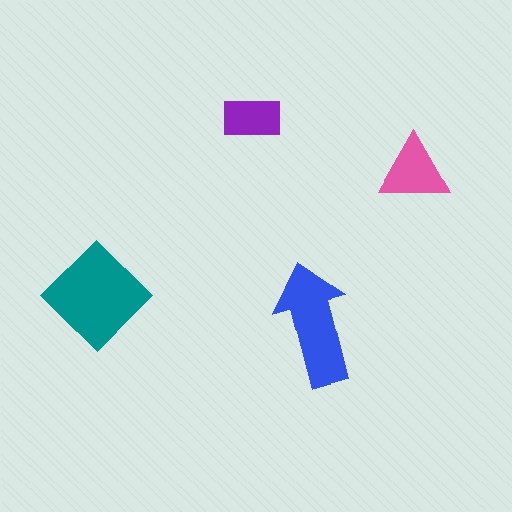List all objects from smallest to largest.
The purple rectangle, the pink triangle, the blue arrow, the teal diamond.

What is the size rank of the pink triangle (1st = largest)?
3rd.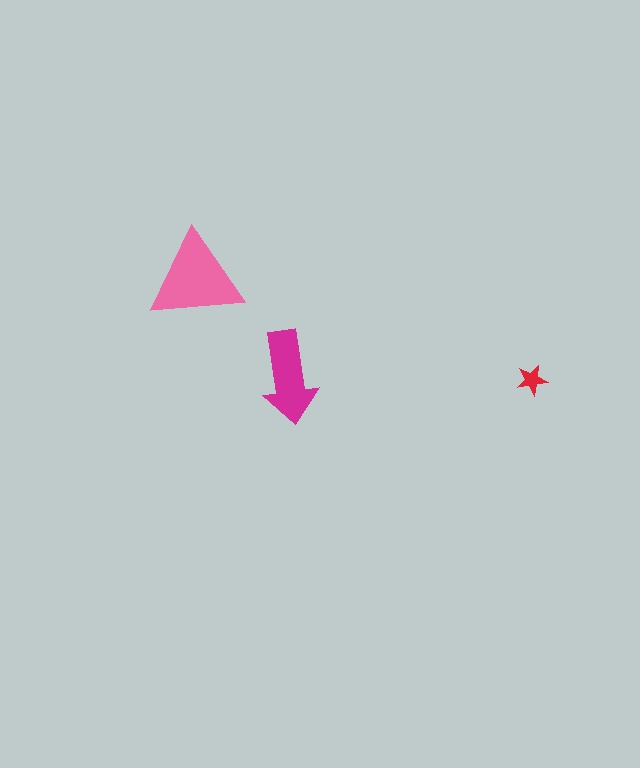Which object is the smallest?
The red star.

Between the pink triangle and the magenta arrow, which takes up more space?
The pink triangle.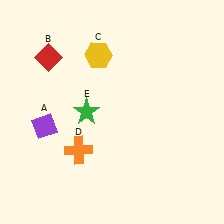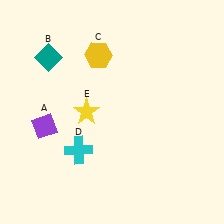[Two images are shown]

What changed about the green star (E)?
In Image 1, E is green. In Image 2, it changed to yellow.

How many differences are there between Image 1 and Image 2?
There are 3 differences between the two images.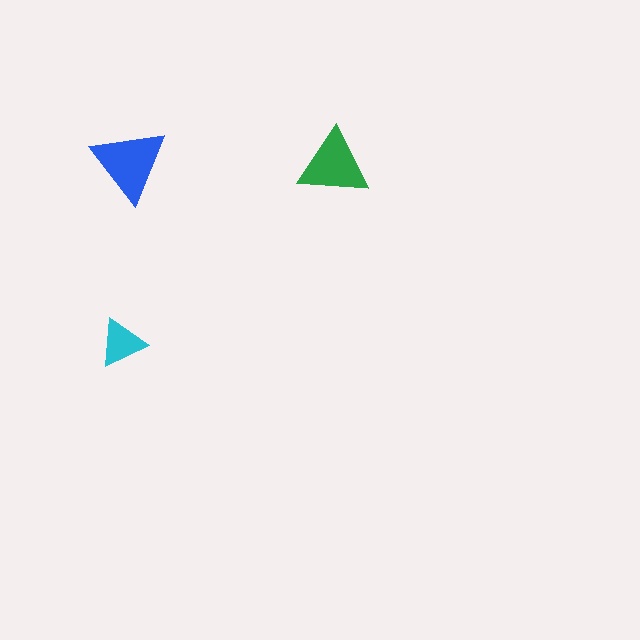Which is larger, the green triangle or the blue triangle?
The blue one.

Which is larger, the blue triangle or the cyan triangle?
The blue one.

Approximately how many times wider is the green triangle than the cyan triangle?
About 1.5 times wider.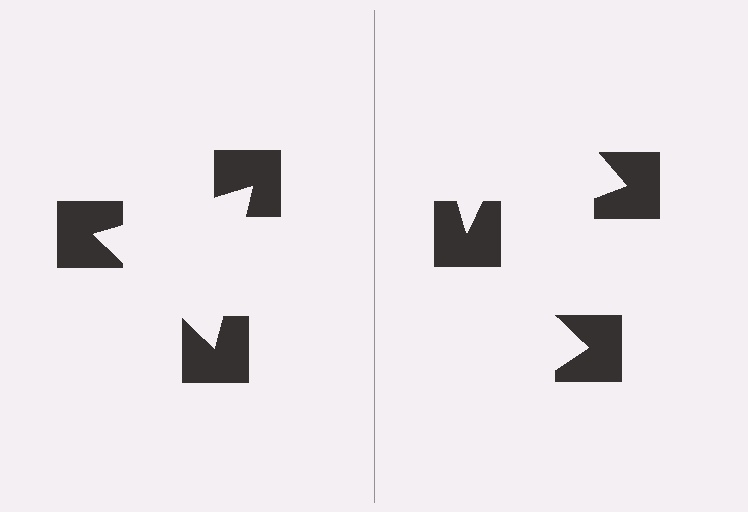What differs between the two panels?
The notched squares are positioned identically on both sides; only the wedge orientations differ. On the left they align to a triangle; on the right they are misaligned.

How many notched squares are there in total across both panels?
6 — 3 on each side.